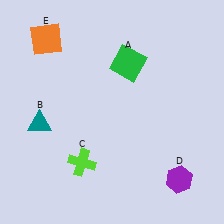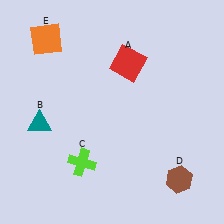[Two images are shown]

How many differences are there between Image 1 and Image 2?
There are 2 differences between the two images.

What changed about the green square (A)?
In Image 1, A is green. In Image 2, it changed to red.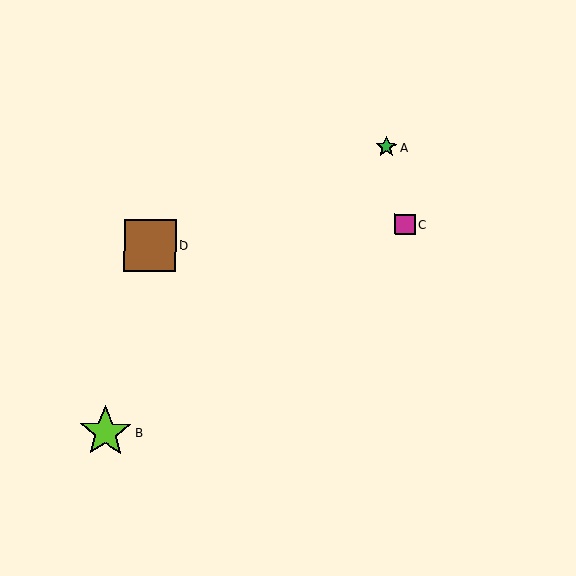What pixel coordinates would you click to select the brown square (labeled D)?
Click at (150, 245) to select the brown square D.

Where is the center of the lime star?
The center of the lime star is at (106, 432).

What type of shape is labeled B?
Shape B is a lime star.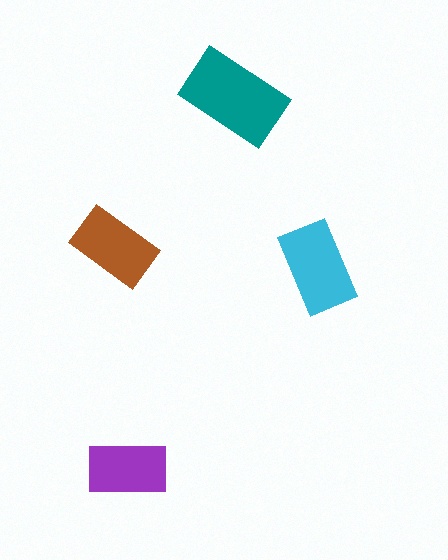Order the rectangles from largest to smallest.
the teal one, the cyan one, the brown one, the purple one.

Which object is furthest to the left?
The brown rectangle is leftmost.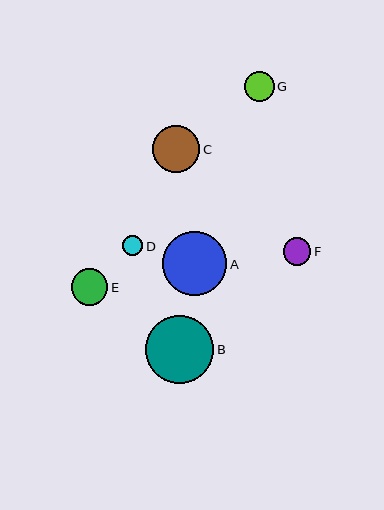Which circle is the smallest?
Circle D is the smallest with a size of approximately 20 pixels.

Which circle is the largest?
Circle B is the largest with a size of approximately 69 pixels.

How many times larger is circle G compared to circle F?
Circle G is approximately 1.1 times the size of circle F.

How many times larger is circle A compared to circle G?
Circle A is approximately 2.1 times the size of circle G.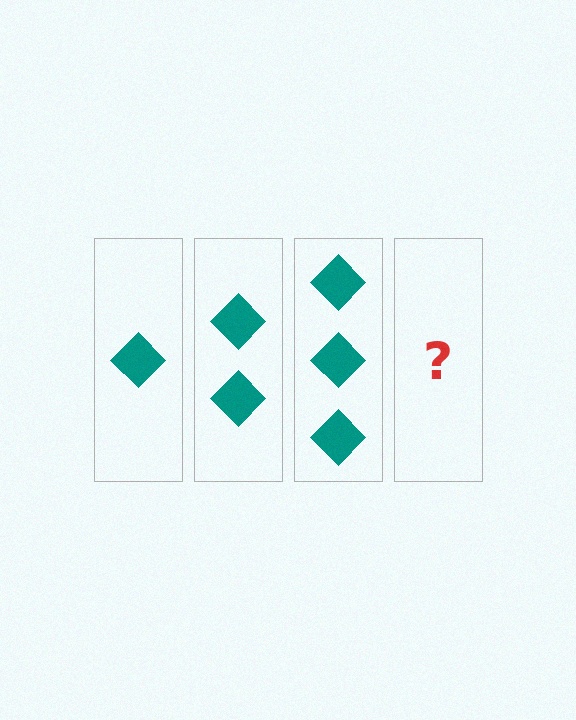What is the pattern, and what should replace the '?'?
The pattern is that each step adds one more diamond. The '?' should be 4 diamonds.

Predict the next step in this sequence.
The next step is 4 diamonds.